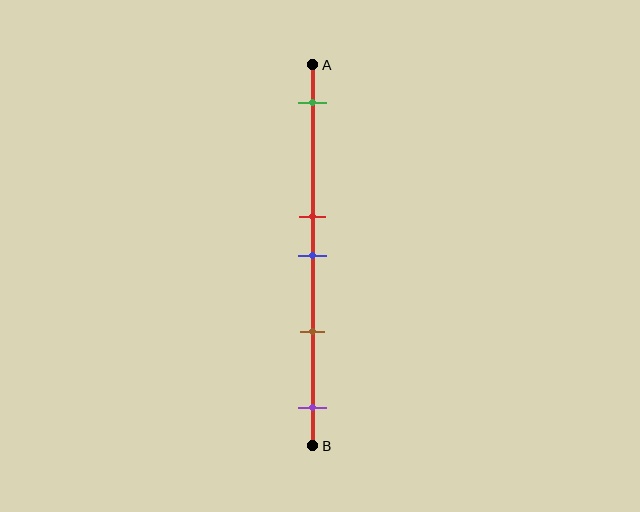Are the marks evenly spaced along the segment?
No, the marks are not evenly spaced.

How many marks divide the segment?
There are 5 marks dividing the segment.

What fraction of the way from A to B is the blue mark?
The blue mark is approximately 50% (0.5) of the way from A to B.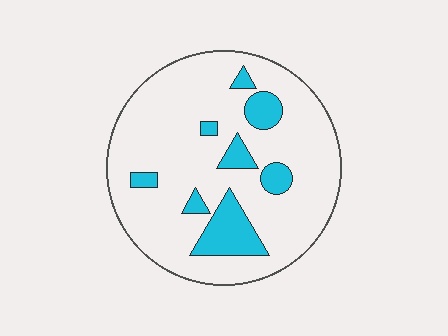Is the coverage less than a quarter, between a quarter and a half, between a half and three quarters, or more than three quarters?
Less than a quarter.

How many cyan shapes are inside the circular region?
8.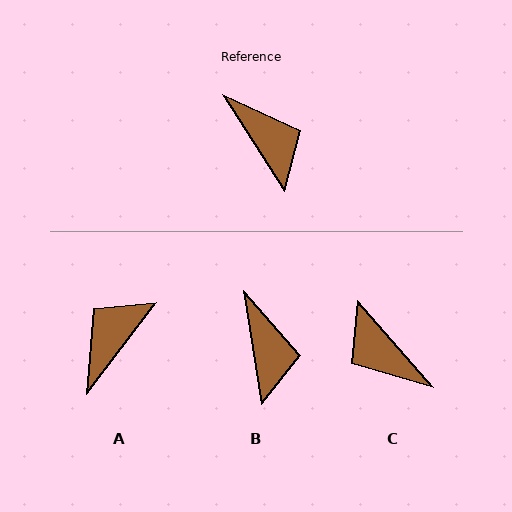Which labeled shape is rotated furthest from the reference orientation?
C, about 171 degrees away.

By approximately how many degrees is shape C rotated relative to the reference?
Approximately 171 degrees clockwise.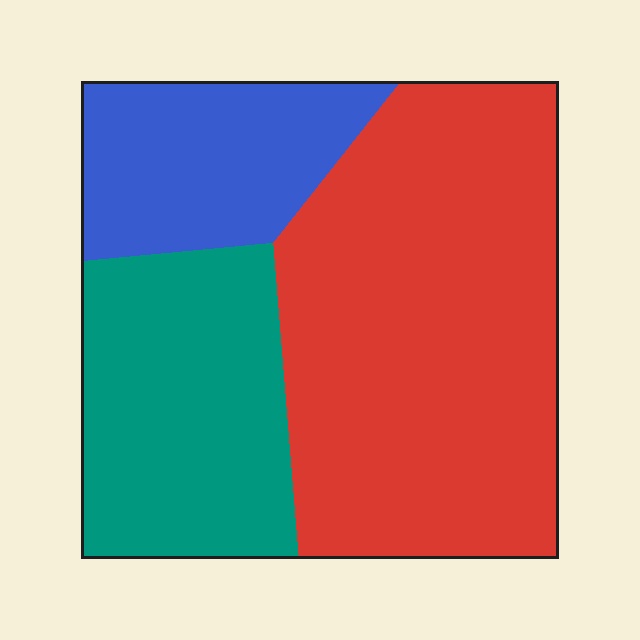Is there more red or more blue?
Red.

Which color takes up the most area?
Red, at roughly 55%.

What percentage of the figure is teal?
Teal covers about 30% of the figure.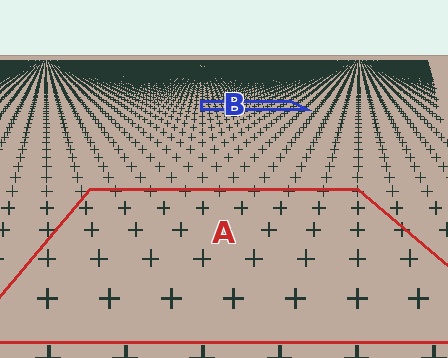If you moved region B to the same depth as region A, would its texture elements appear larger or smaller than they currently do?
They would appear larger. At a closer depth, the same texture elements are projected at a bigger on-screen size.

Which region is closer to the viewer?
Region A is closer. The texture elements there are larger and more spread out.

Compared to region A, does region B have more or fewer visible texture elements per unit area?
Region B has more texture elements per unit area — they are packed more densely because it is farther away.